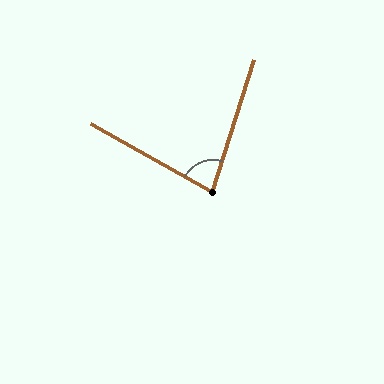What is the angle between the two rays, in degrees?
Approximately 78 degrees.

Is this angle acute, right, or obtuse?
It is acute.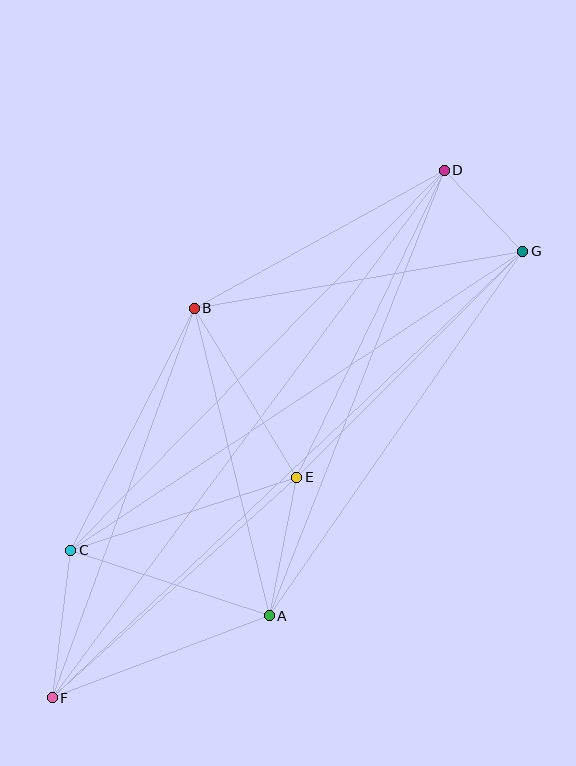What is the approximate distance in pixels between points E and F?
The distance between E and F is approximately 329 pixels.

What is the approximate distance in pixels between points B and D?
The distance between B and D is approximately 285 pixels.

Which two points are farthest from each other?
Points D and F are farthest from each other.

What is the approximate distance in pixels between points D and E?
The distance between D and E is approximately 341 pixels.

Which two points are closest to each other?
Points D and G are closest to each other.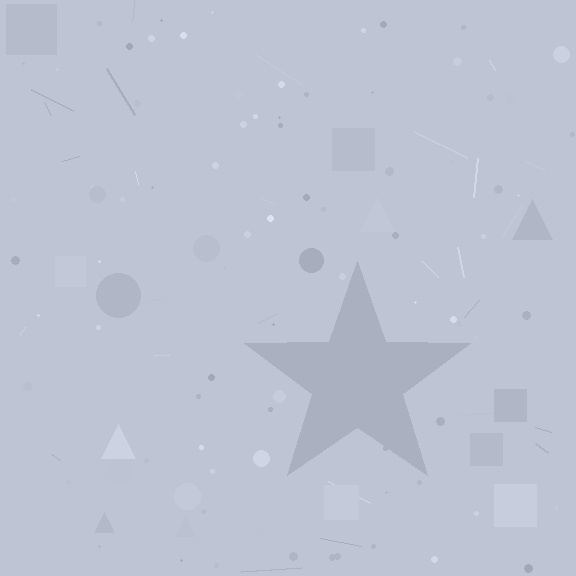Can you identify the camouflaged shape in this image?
The camouflaged shape is a star.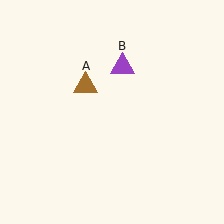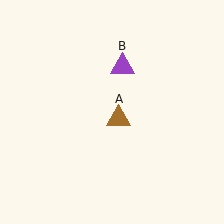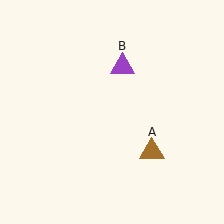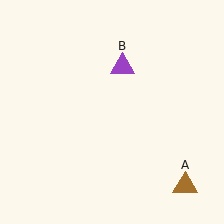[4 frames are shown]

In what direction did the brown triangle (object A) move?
The brown triangle (object A) moved down and to the right.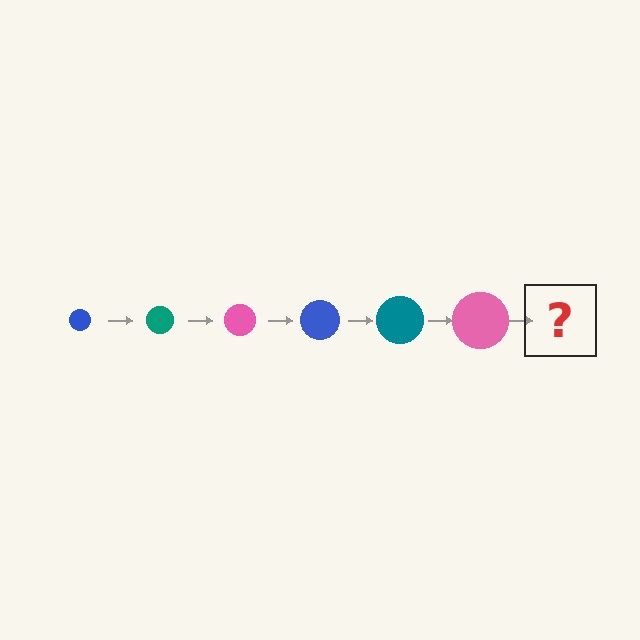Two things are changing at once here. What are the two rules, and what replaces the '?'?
The two rules are that the circle grows larger each step and the color cycles through blue, teal, and pink. The '?' should be a blue circle, larger than the previous one.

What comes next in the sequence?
The next element should be a blue circle, larger than the previous one.